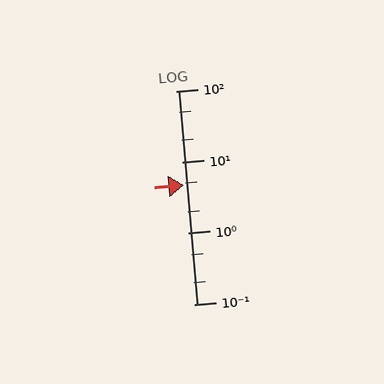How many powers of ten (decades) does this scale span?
The scale spans 3 decades, from 0.1 to 100.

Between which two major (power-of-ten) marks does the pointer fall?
The pointer is between 1 and 10.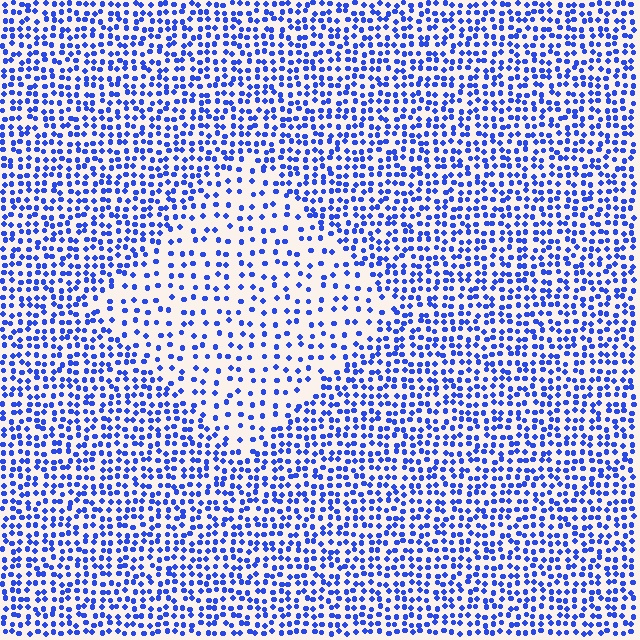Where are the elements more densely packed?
The elements are more densely packed outside the diamond boundary.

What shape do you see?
I see a diamond.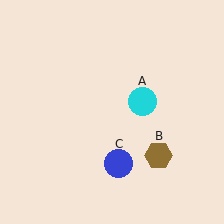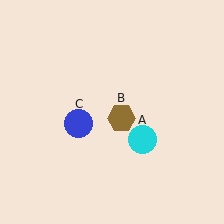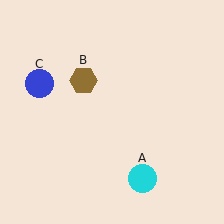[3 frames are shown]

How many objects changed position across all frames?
3 objects changed position: cyan circle (object A), brown hexagon (object B), blue circle (object C).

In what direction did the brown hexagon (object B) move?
The brown hexagon (object B) moved up and to the left.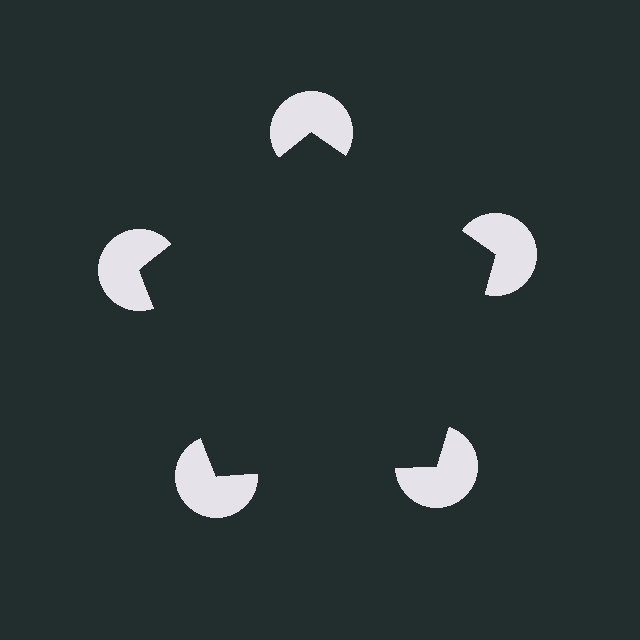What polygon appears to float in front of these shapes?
An illusory pentagon — its edges are inferred from the aligned wedge cuts in the pac-man discs, not physically drawn.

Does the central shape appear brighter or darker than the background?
It typically appears slightly darker than the background, even though no actual brightness change is drawn.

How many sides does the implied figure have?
5 sides.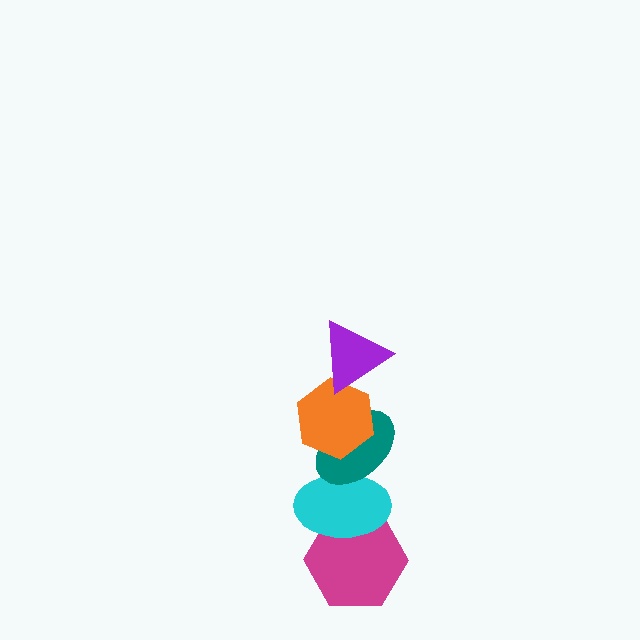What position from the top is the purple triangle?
The purple triangle is 1st from the top.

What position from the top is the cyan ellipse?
The cyan ellipse is 4th from the top.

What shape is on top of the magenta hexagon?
The cyan ellipse is on top of the magenta hexagon.